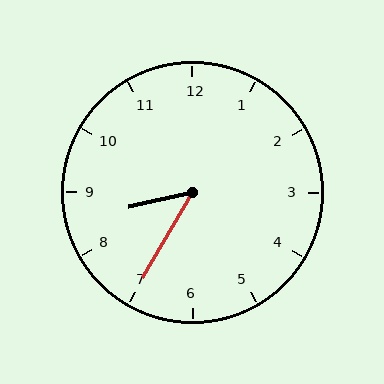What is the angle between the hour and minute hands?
Approximately 48 degrees.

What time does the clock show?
8:35.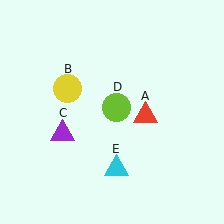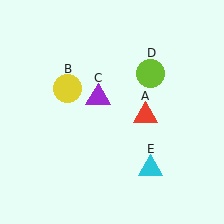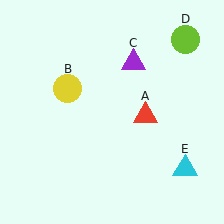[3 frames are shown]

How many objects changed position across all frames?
3 objects changed position: purple triangle (object C), lime circle (object D), cyan triangle (object E).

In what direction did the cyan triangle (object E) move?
The cyan triangle (object E) moved right.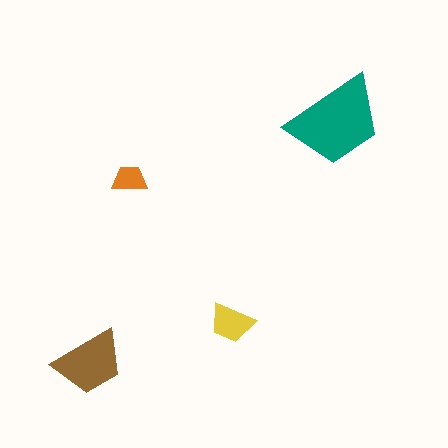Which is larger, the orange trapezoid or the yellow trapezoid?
The yellow one.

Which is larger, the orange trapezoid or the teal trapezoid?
The teal one.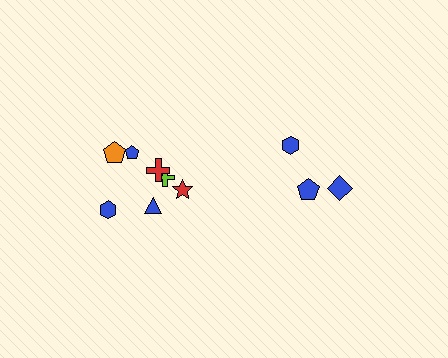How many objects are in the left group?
There are 7 objects.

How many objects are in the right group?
There are 3 objects.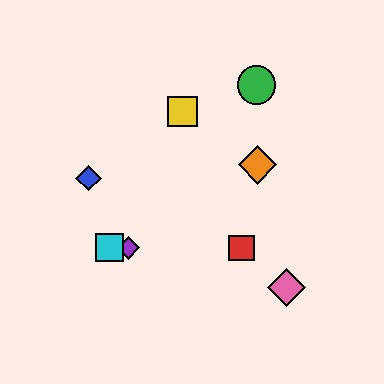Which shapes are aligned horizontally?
The red square, the purple diamond, the cyan square are aligned horizontally.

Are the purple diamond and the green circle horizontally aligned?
No, the purple diamond is at y≈248 and the green circle is at y≈85.